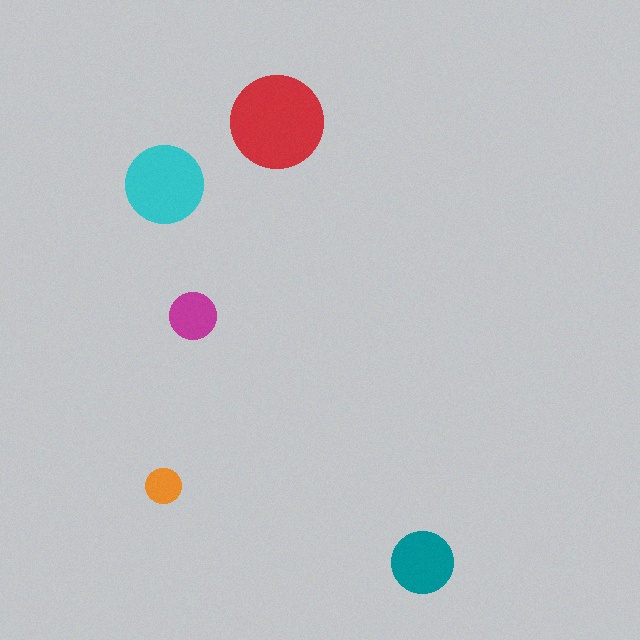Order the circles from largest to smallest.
the red one, the cyan one, the teal one, the magenta one, the orange one.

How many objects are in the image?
There are 5 objects in the image.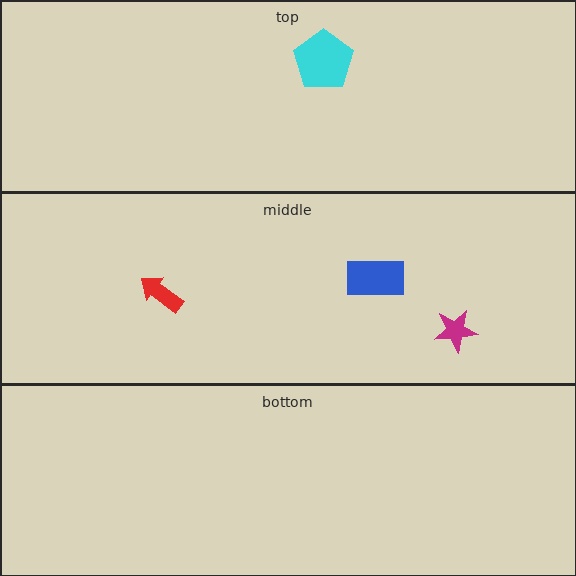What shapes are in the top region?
The cyan pentagon.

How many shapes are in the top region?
1.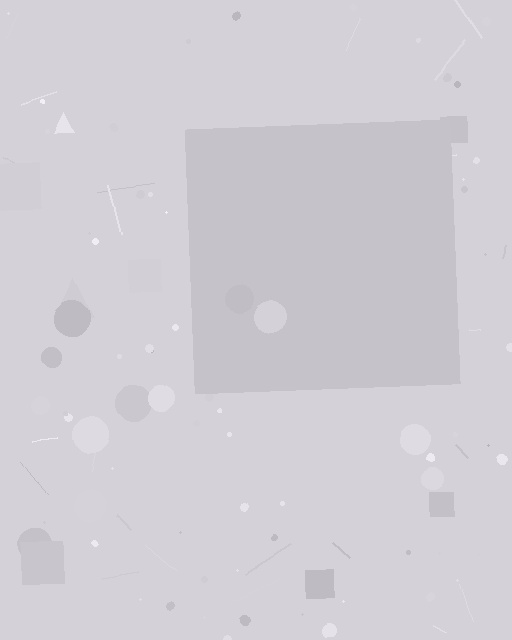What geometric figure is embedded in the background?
A square is embedded in the background.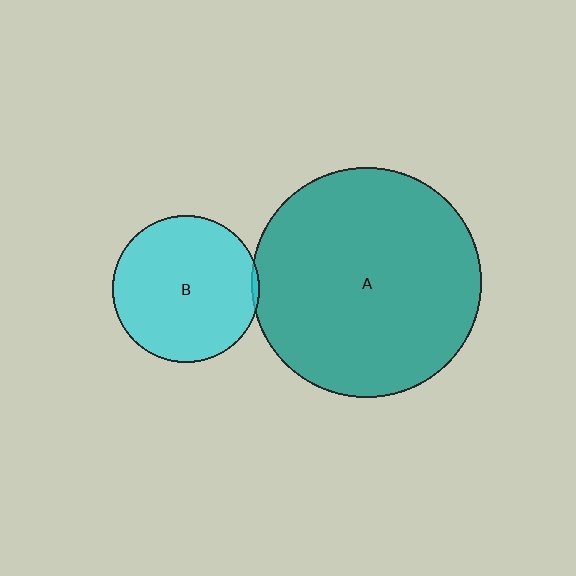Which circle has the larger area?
Circle A (teal).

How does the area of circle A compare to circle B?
Approximately 2.4 times.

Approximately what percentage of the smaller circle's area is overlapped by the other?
Approximately 5%.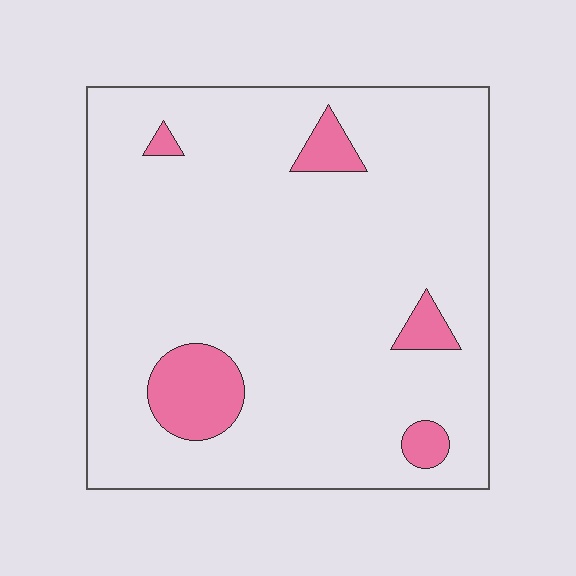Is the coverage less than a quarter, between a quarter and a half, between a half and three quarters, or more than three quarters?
Less than a quarter.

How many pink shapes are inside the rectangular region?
5.